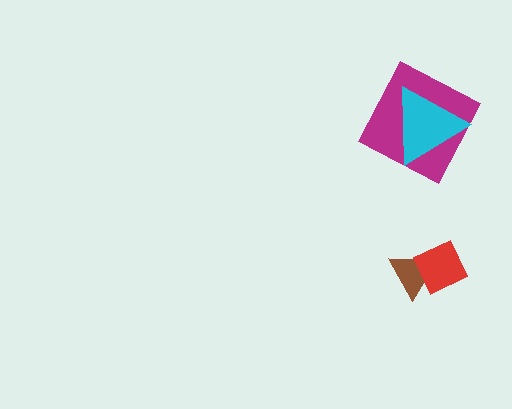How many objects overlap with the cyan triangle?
1 object overlaps with the cyan triangle.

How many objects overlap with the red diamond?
1 object overlaps with the red diamond.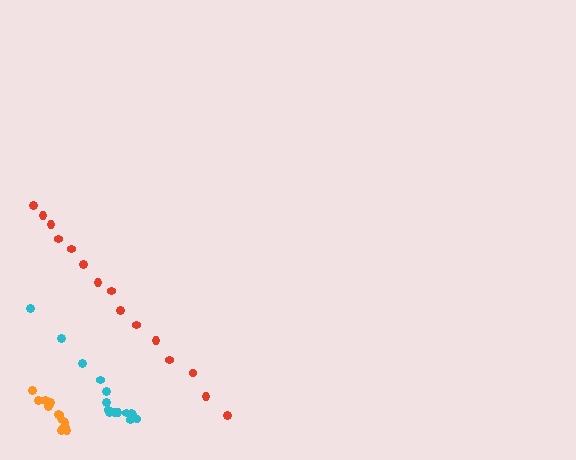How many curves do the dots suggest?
There are 3 distinct paths.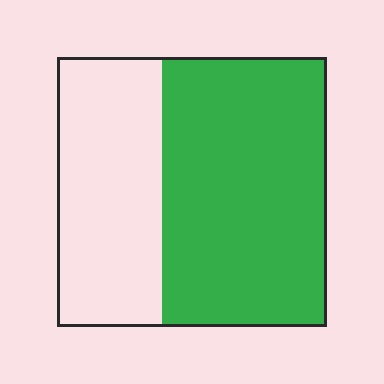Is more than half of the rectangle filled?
Yes.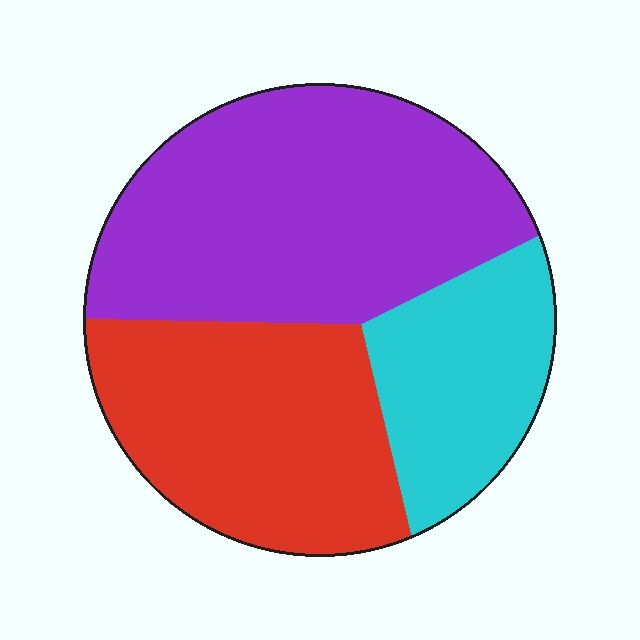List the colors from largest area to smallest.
From largest to smallest: purple, red, cyan.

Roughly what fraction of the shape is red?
Red takes up between a quarter and a half of the shape.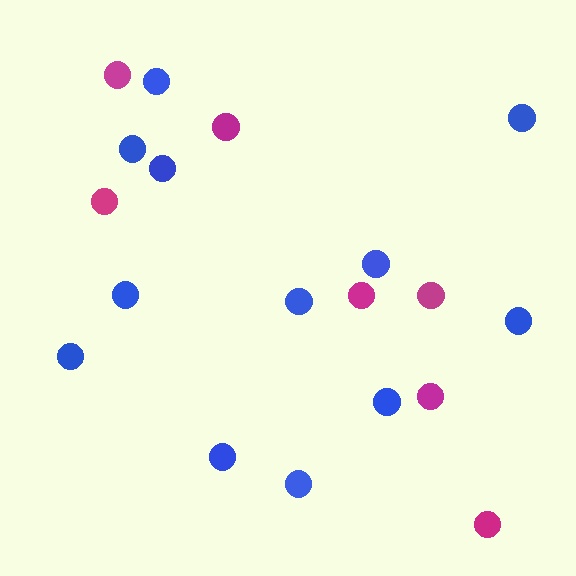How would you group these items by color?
There are 2 groups: one group of blue circles (12) and one group of magenta circles (7).